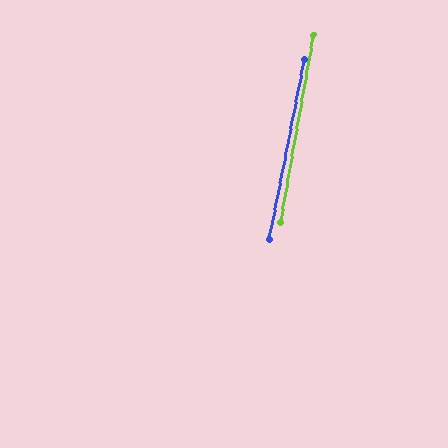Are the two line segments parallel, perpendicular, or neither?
Parallel — their directions differ by only 1.0°.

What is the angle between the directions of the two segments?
Approximately 1 degree.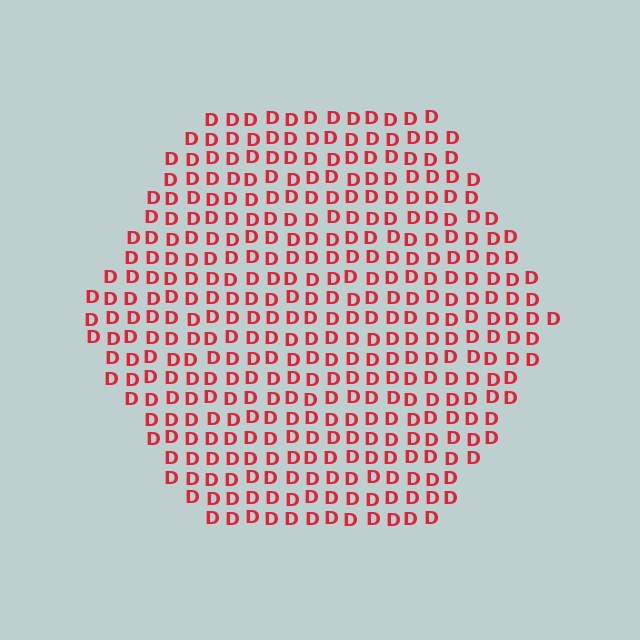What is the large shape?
The large shape is a hexagon.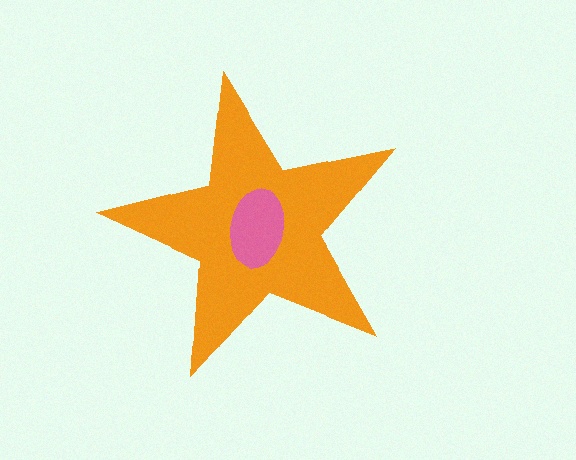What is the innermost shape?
The pink ellipse.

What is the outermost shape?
The orange star.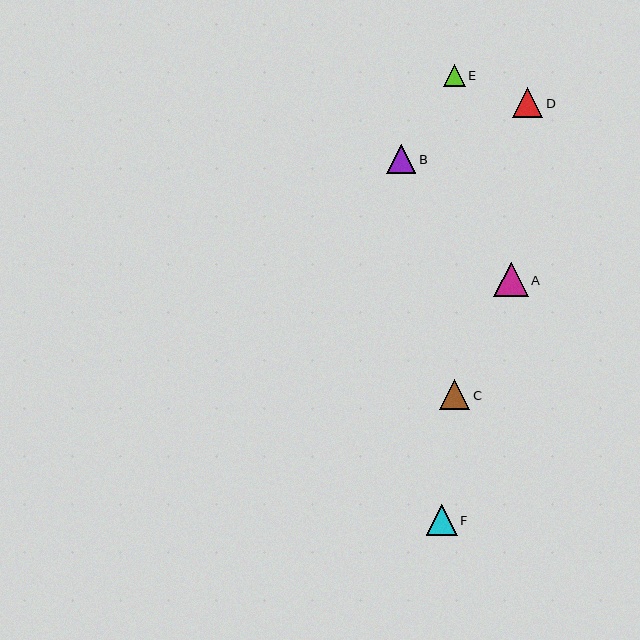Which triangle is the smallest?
Triangle E is the smallest with a size of approximately 21 pixels.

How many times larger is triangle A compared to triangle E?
Triangle A is approximately 1.6 times the size of triangle E.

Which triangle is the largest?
Triangle A is the largest with a size of approximately 34 pixels.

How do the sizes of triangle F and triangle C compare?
Triangle F and triangle C are approximately the same size.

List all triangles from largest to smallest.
From largest to smallest: A, F, D, C, B, E.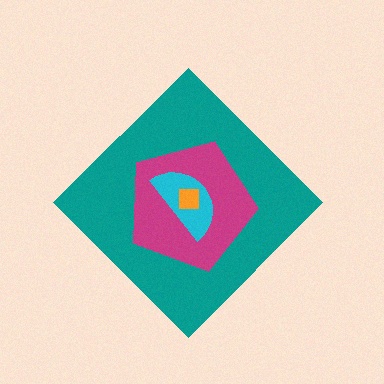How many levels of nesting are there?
4.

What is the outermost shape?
The teal diamond.